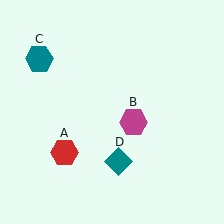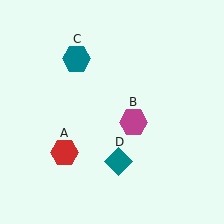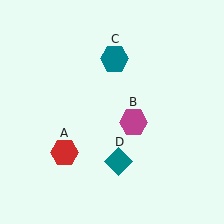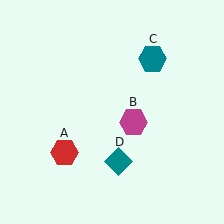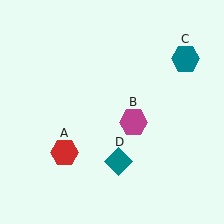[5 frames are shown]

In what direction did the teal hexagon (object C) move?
The teal hexagon (object C) moved right.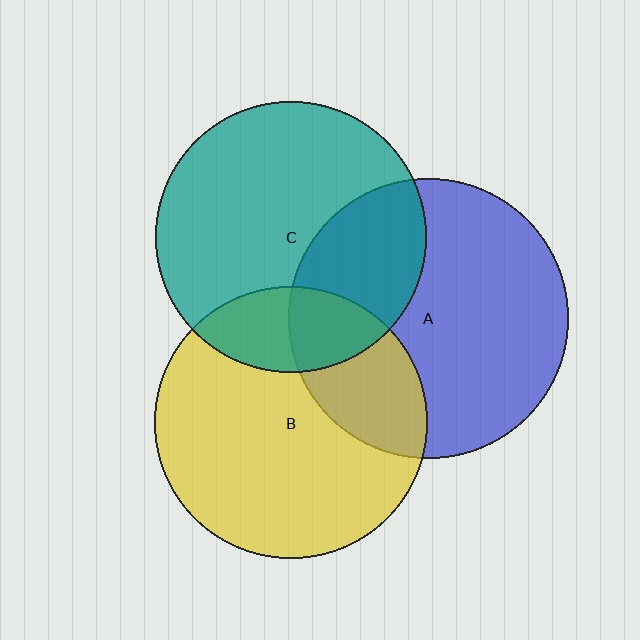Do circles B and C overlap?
Yes.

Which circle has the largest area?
Circle A (blue).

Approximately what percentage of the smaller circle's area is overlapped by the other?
Approximately 20%.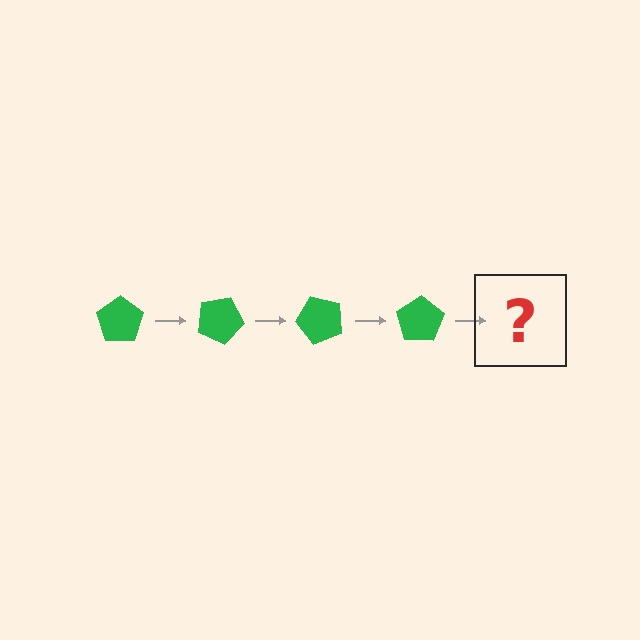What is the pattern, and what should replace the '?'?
The pattern is that the pentagon rotates 25 degrees each step. The '?' should be a green pentagon rotated 100 degrees.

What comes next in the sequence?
The next element should be a green pentagon rotated 100 degrees.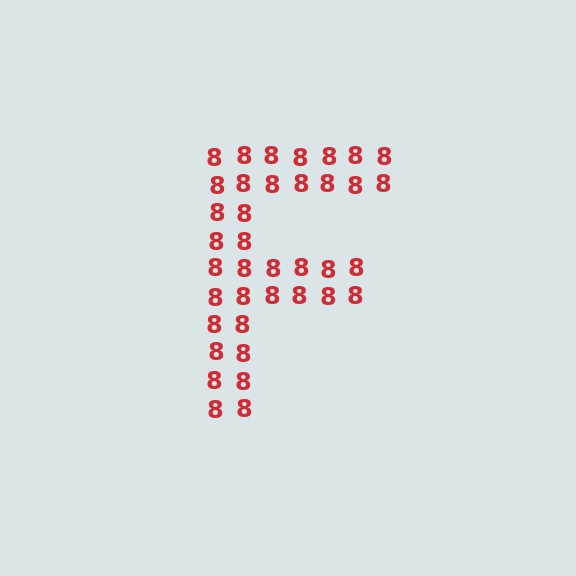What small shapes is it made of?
It is made of small digit 8's.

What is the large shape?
The large shape is the letter F.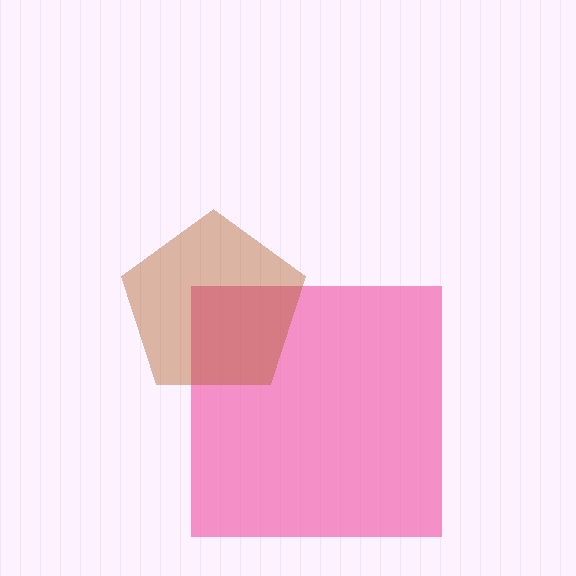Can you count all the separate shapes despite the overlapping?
Yes, there are 2 separate shapes.